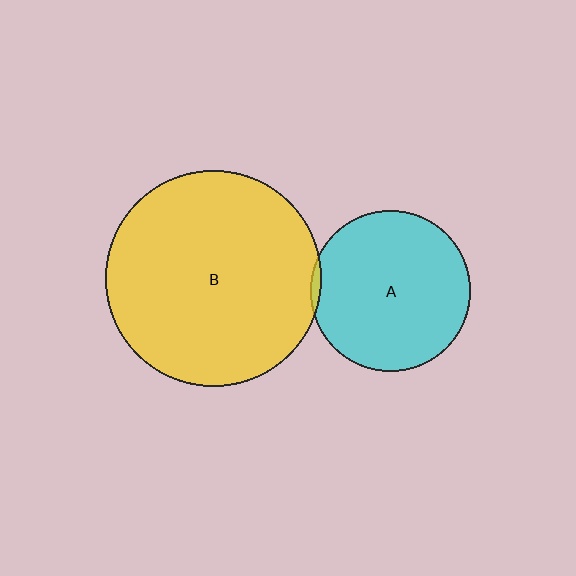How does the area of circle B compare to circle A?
Approximately 1.8 times.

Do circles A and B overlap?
Yes.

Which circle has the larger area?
Circle B (yellow).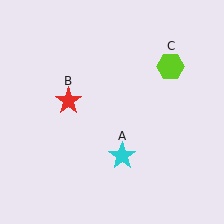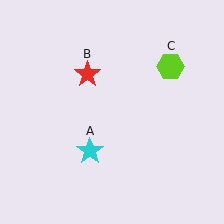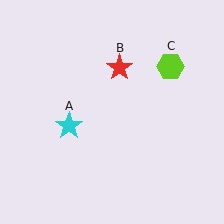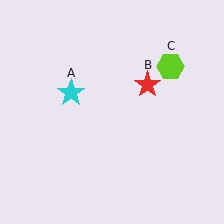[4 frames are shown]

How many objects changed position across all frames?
2 objects changed position: cyan star (object A), red star (object B).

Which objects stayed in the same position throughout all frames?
Lime hexagon (object C) remained stationary.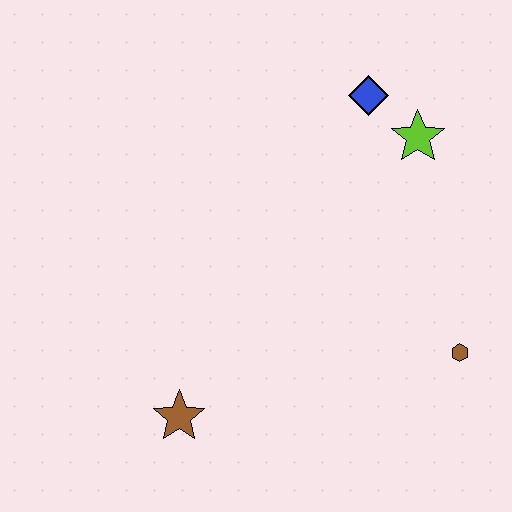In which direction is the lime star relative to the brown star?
The lime star is above the brown star.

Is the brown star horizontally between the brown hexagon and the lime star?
No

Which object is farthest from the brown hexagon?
The brown star is farthest from the brown hexagon.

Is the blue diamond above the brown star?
Yes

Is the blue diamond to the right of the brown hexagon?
No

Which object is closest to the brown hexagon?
The lime star is closest to the brown hexagon.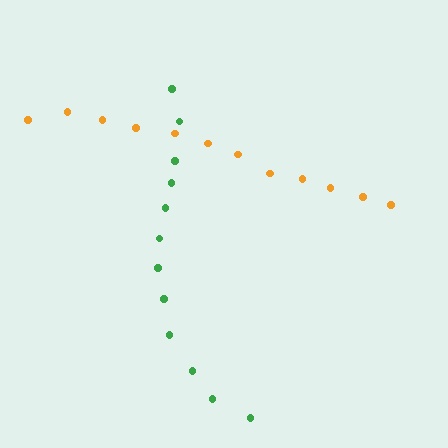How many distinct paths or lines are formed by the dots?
There are 2 distinct paths.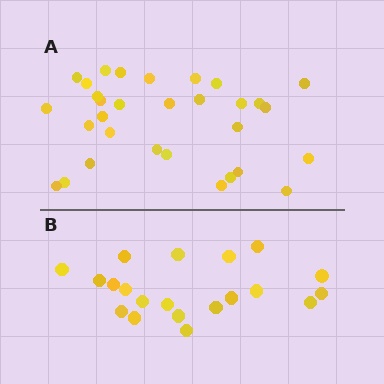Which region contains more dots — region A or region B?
Region A (the top region) has more dots.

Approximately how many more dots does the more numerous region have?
Region A has roughly 12 or so more dots than region B.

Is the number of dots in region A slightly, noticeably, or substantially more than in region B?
Region A has substantially more. The ratio is roughly 1.6 to 1.